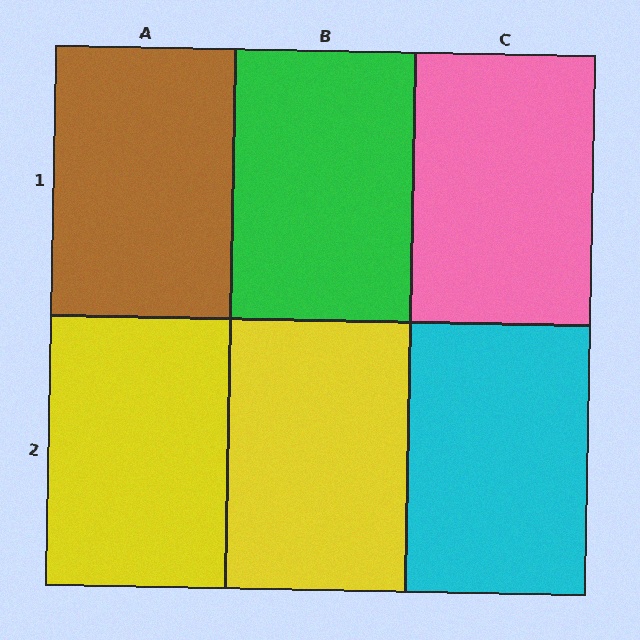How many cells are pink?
1 cell is pink.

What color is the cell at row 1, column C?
Pink.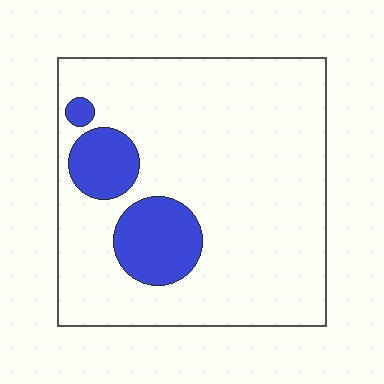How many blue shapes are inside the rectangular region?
3.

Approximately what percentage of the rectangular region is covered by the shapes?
Approximately 15%.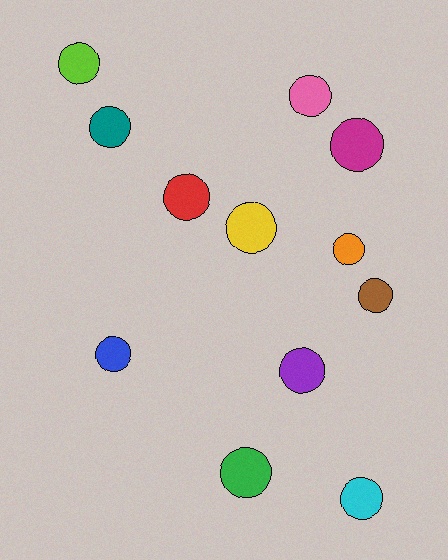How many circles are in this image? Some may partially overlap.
There are 12 circles.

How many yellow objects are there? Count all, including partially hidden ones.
There is 1 yellow object.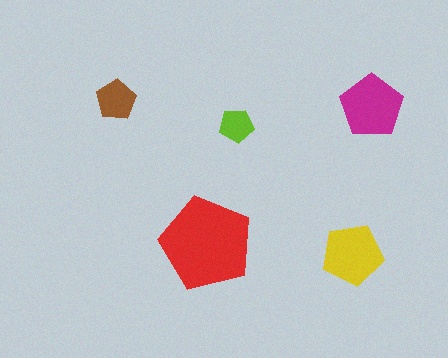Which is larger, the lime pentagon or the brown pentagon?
The brown one.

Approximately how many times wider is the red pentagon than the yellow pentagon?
About 1.5 times wider.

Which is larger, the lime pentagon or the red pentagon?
The red one.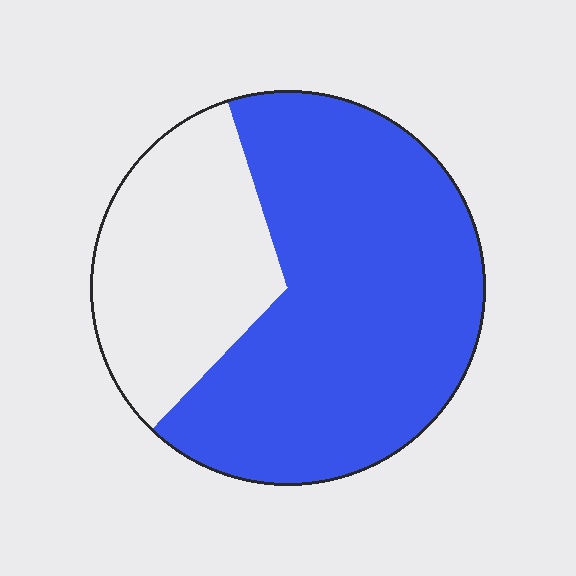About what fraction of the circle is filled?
About two thirds (2/3).